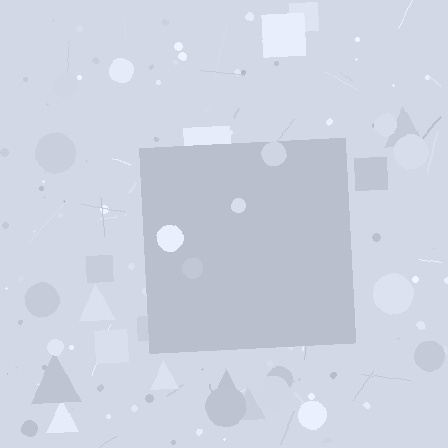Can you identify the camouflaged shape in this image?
The camouflaged shape is a square.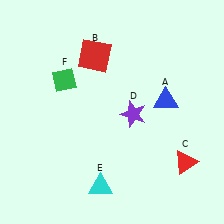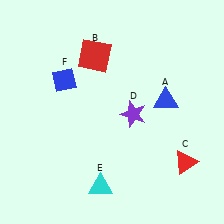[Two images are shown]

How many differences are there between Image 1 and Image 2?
There is 1 difference between the two images.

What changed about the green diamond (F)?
In Image 1, F is green. In Image 2, it changed to blue.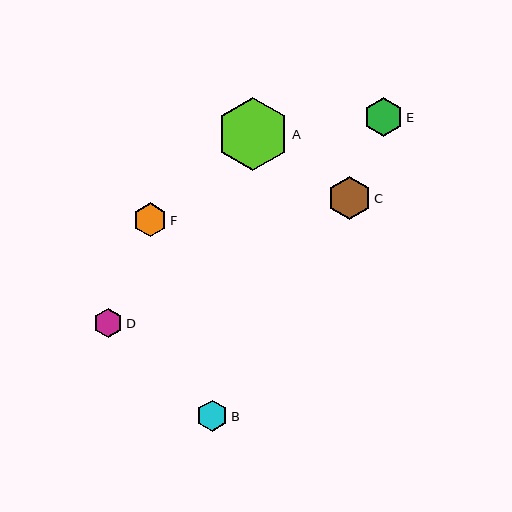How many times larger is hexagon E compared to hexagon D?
Hexagon E is approximately 1.3 times the size of hexagon D.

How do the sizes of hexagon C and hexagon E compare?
Hexagon C and hexagon E are approximately the same size.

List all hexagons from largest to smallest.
From largest to smallest: A, C, E, F, B, D.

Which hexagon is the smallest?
Hexagon D is the smallest with a size of approximately 29 pixels.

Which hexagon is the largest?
Hexagon A is the largest with a size of approximately 73 pixels.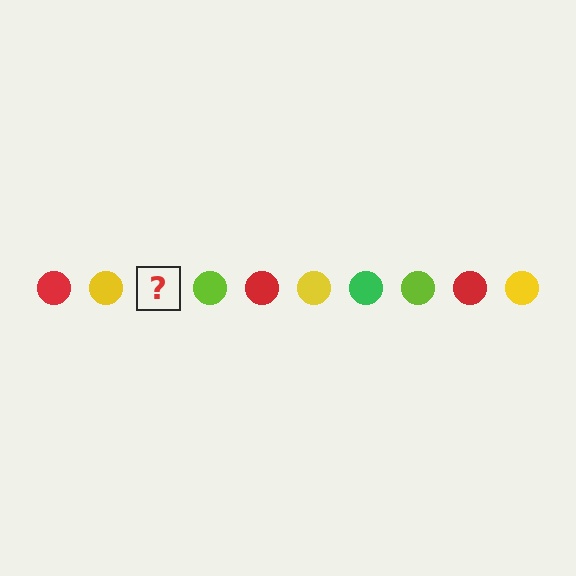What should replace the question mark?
The question mark should be replaced with a green circle.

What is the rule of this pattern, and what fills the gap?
The rule is that the pattern cycles through red, yellow, green, lime circles. The gap should be filled with a green circle.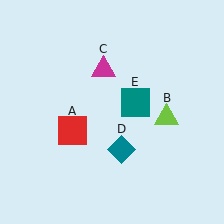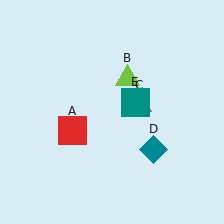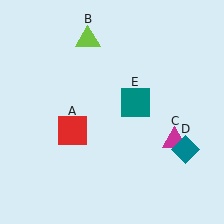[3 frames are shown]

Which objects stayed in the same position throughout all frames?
Red square (object A) and teal square (object E) remained stationary.